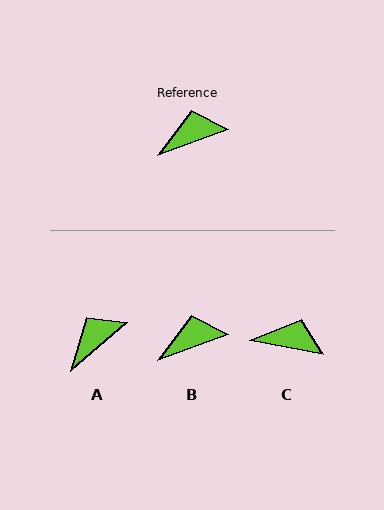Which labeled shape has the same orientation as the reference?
B.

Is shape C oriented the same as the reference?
No, it is off by about 31 degrees.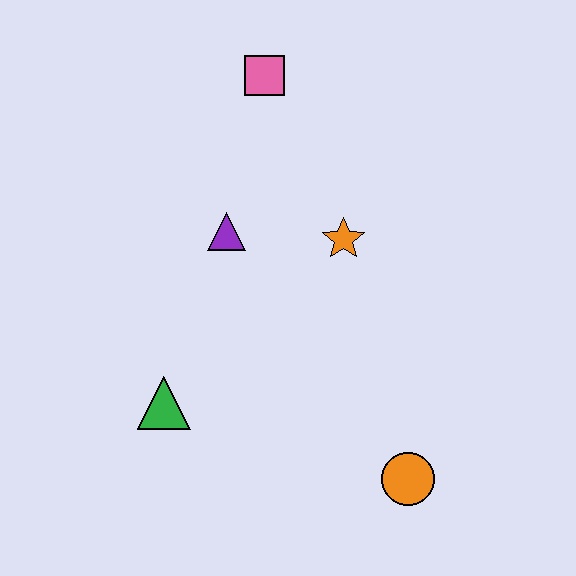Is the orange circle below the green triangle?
Yes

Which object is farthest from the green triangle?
The pink square is farthest from the green triangle.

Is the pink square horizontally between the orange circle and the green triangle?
Yes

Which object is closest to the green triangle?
The purple triangle is closest to the green triangle.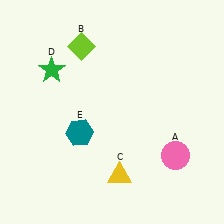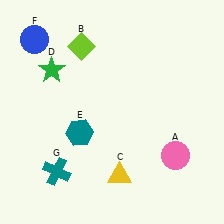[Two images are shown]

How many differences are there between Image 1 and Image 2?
There are 2 differences between the two images.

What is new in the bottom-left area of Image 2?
A teal cross (G) was added in the bottom-left area of Image 2.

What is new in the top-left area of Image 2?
A blue circle (F) was added in the top-left area of Image 2.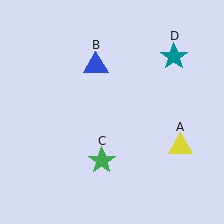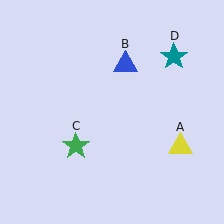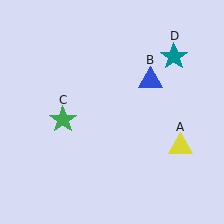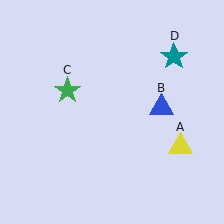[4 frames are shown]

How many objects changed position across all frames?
2 objects changed position: blue triangle (object B), green star (object C).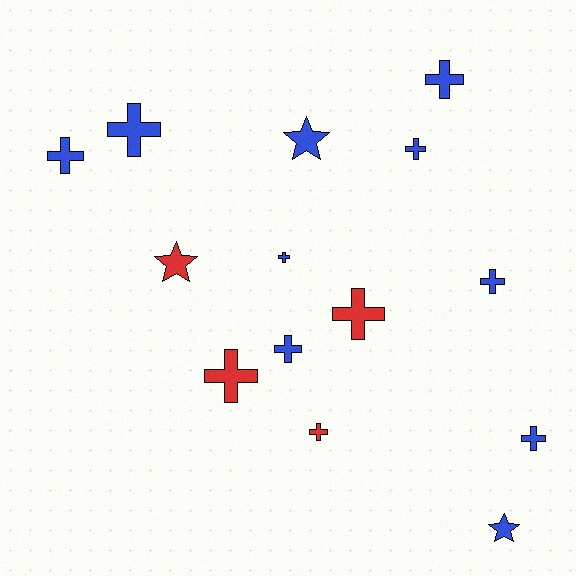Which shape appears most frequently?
Cross, with 11 objects.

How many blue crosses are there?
There are 8 blue crosses.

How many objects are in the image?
There are 14 objects.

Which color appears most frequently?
Blue, with 10 objects.